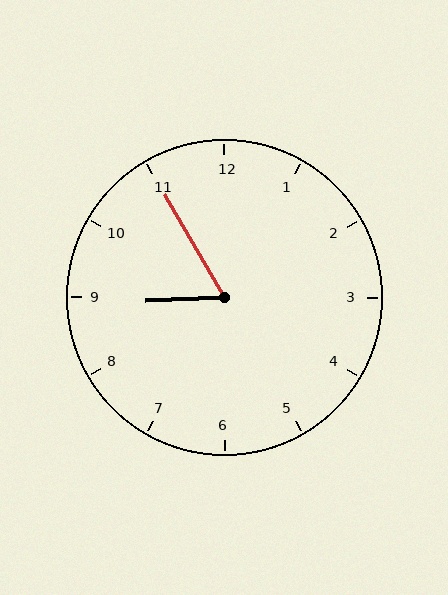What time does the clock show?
8:55.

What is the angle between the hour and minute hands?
Approximately 62 degrees.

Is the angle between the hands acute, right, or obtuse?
It is acute.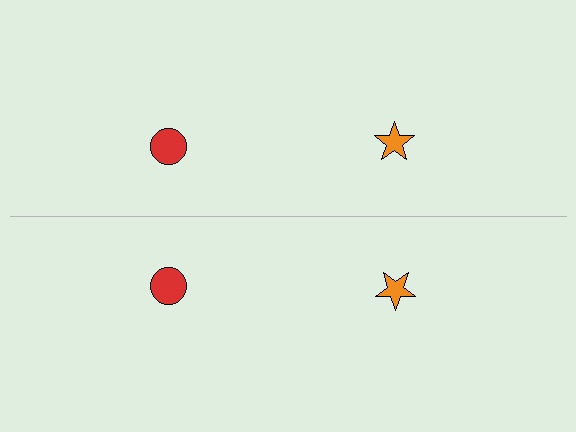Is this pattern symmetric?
Yes, this pattern has bilateral (reflection) symmetry.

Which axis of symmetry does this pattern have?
The pattern has a horizontal axis of symmetry running through the center of the image.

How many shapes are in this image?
There are 4 shapes in this image.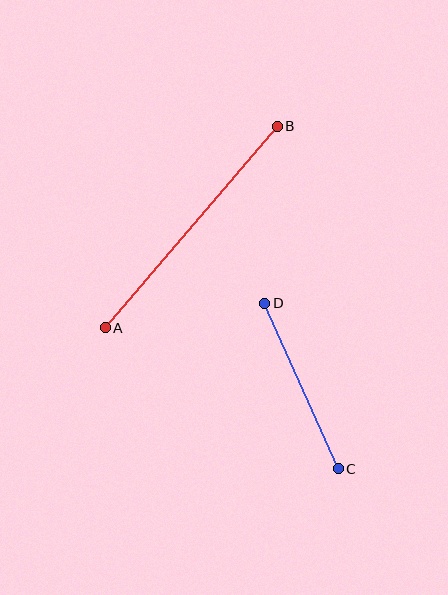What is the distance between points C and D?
The distance is approximately 181 pixels.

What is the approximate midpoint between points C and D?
The midpoint is at approximately (301, 386) pixels.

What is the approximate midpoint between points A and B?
The midpoint is at approximately (191, 227) pixels.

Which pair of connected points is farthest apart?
Points A and B are farthest apart.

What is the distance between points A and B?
The distance is approximately 265 pixels.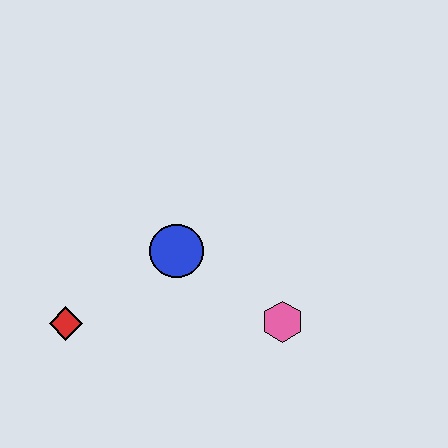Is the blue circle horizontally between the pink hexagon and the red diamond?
Yes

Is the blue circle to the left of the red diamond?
No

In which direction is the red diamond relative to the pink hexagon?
The red diamond is to the left of the pink hexagon.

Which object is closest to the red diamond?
The blue circle is closest to the red diamond.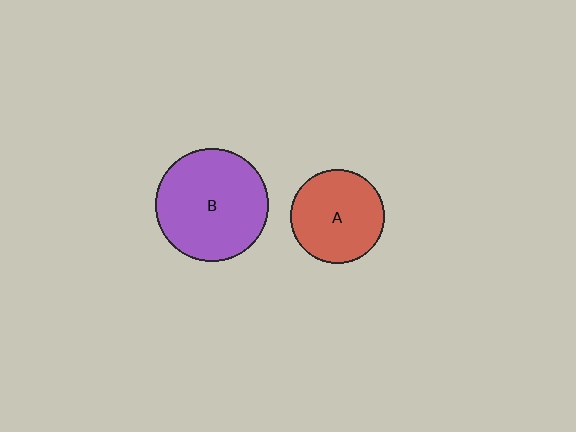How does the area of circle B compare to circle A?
Approximately 1.5 times.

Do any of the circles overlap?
No, none of the circles overlap.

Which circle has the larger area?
Circle B (purple).